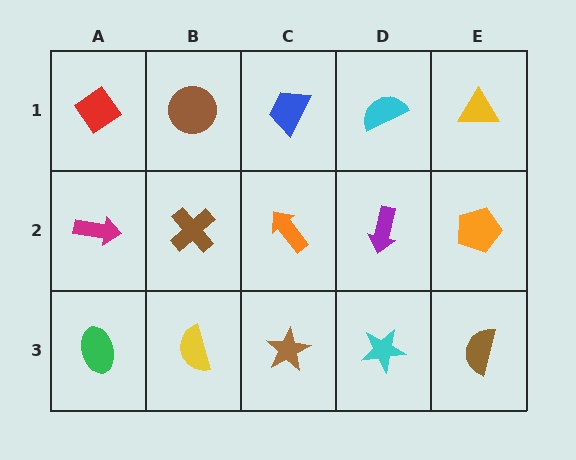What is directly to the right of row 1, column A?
A brown circle.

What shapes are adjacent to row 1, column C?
An orange arrow (row 2, column C), a brown circle (row 1, column B), a cyan semicircle (row 1, column D).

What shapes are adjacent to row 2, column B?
A brown circle (row 1, column B), a yellow semicircle (row 3, column B), a magenta arrow (row 2, column A), an orange arrow (row 2, column C).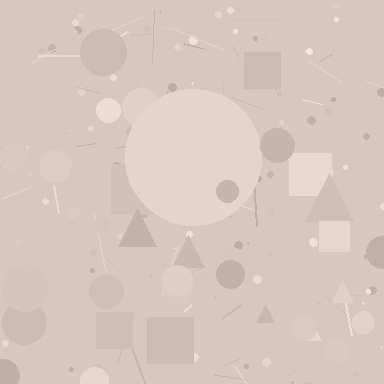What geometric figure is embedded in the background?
A circle is embedded in the background.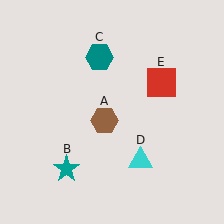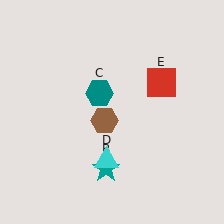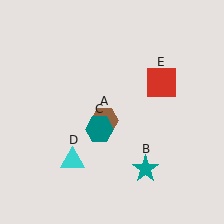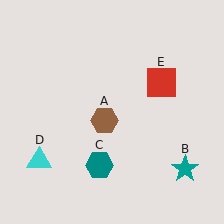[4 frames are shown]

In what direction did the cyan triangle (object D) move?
The cyan triangle (object D) moved left.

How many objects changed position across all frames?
3 objects changed position: teal star (object B), teal hexagon (object C), cyan triangle (object D).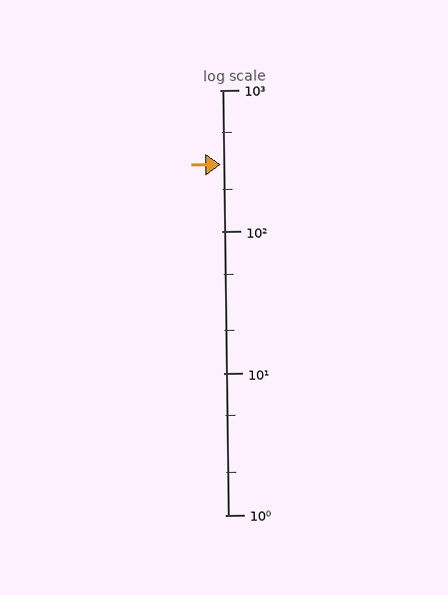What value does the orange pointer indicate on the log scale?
The pointer indicates approximately 300.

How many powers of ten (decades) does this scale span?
The scale spans 3 decades, from 1 to 1000.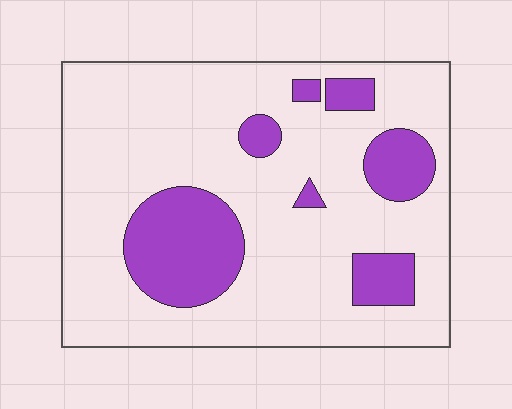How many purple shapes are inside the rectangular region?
7.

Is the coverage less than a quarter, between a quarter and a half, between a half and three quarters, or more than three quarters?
Less than a quarter.